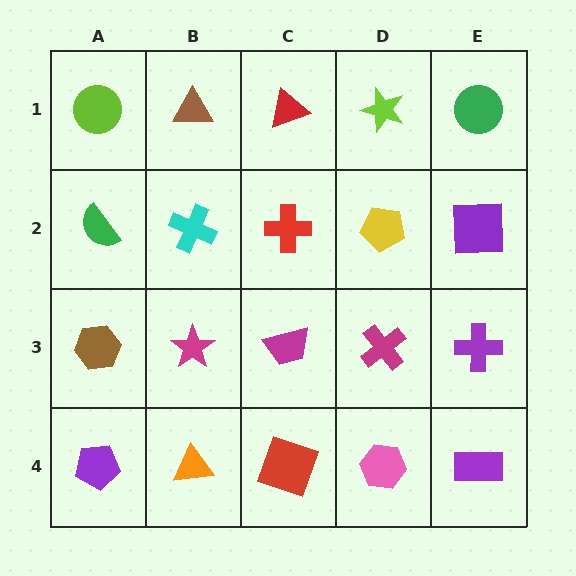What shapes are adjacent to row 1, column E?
A purple square (row 2, column E), a lime star (row 1, column D).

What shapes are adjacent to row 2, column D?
A lime star (row 1, column D), a magenta cross (row 3, column D), a red cross (row 2, column C), a purple square (row 2, column E).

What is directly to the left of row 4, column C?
An orange triangle.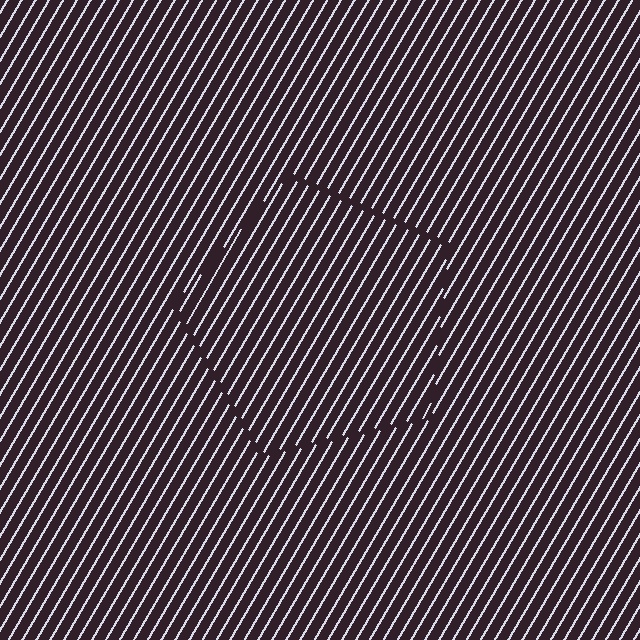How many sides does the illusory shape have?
5 sides — the line-ends trace a pentagon.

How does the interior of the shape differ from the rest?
The interior of the shape contains the same grating, shifted by half a period — the contour is defined by the phase discontinuity where line-ends from the inner and outer gratings abut.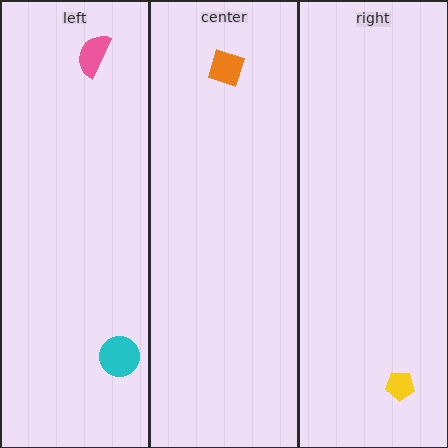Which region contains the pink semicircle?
The left region.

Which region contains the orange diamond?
The center region.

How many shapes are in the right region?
1.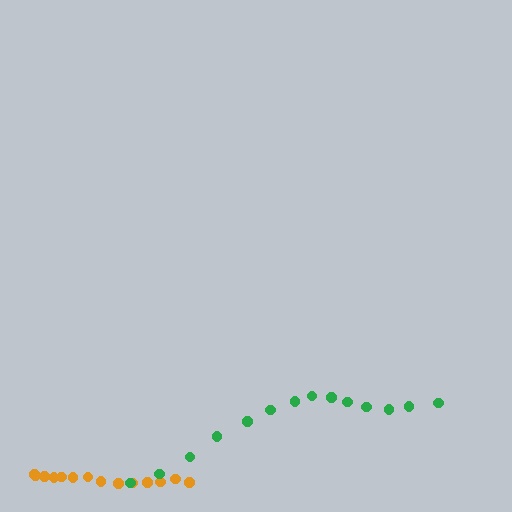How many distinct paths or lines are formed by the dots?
There are 2 distinct paths.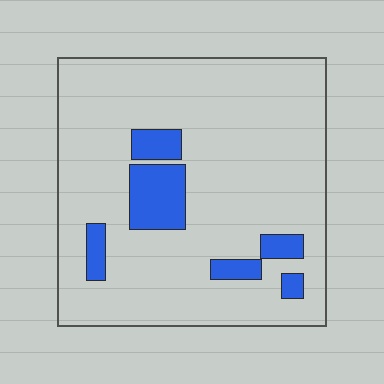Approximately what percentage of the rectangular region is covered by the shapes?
Approximately 15%.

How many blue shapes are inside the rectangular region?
6.